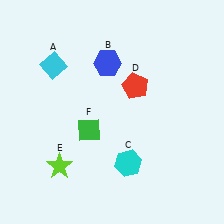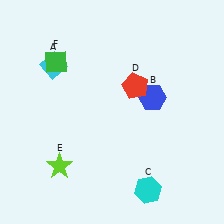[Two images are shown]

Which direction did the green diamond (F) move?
The green diamond (F) moved up.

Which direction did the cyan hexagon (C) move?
The cyan hexagon (C) moved down.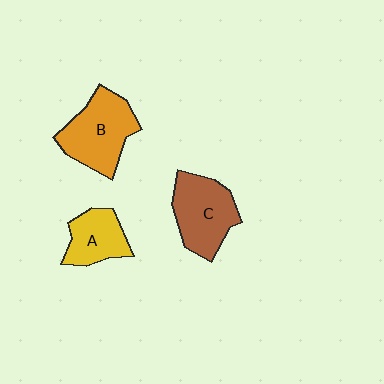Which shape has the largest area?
Shape B (orange).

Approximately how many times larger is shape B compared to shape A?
Approximately 1.5 times.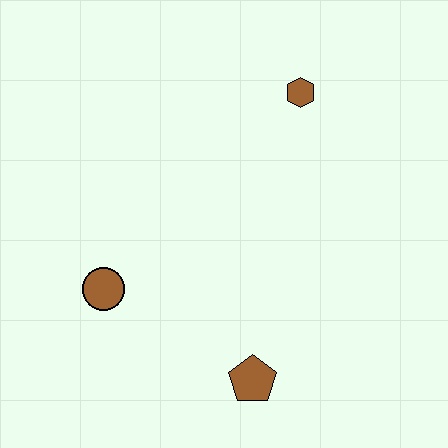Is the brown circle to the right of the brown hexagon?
No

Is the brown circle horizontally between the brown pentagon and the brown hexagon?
No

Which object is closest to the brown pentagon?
The brown circle is closest to the brown pentagon.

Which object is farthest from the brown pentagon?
The brown hexagon is farthest from the brown pentagon.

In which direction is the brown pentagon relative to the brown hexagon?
The brown pentagon is below the brown hexagon.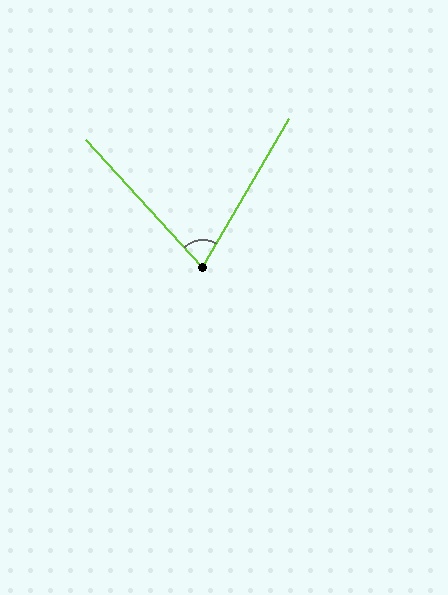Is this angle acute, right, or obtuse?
It is acute.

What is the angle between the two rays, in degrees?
Approximately 73 degrees.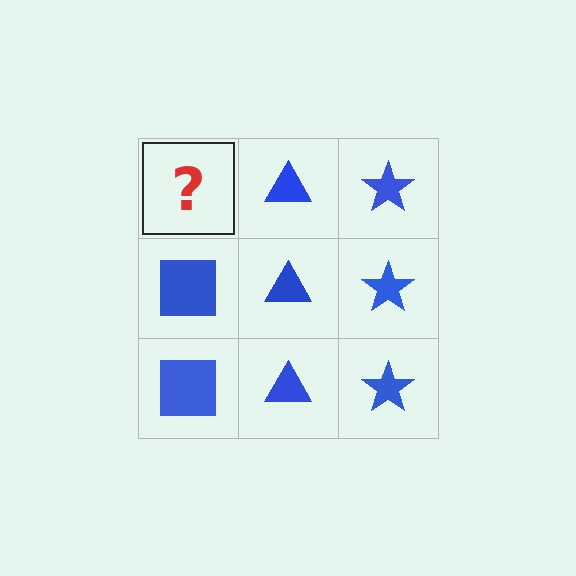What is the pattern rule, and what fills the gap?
The rule is that each column has a consistent shape. The gap should be filled with a blue square.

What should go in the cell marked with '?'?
The missing cell should contain a blue square.